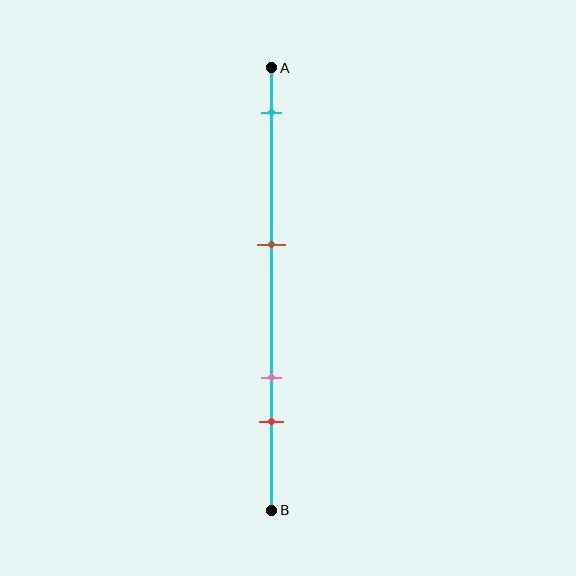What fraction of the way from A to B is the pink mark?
The pink mark is approximately 70% (0.7) of the way from A to B.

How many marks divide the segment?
There are 4 marks dividing the segment.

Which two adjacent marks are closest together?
The pink and red marks are the closest adjacent pair.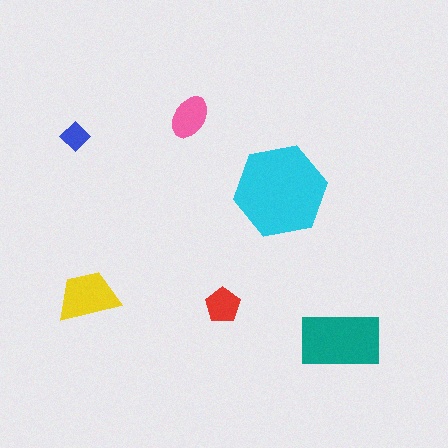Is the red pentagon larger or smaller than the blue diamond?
Larger.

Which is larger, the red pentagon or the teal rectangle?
The teal rectangle.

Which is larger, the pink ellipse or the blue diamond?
The pink ellipse.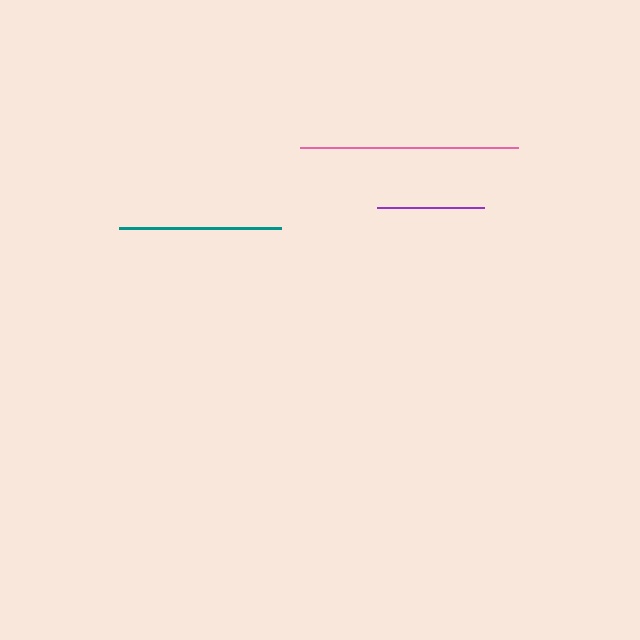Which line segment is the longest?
The pink line is the longest at approximately 218 pixels.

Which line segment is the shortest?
The purple line is the shortest at approximately 108 pixels.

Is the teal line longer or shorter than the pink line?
The pink line is longer than the teal line.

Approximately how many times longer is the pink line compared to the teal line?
The pink line is approximately 1.3 times the length of the teal line.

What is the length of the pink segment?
The pink segment is approximately 218 pixels long.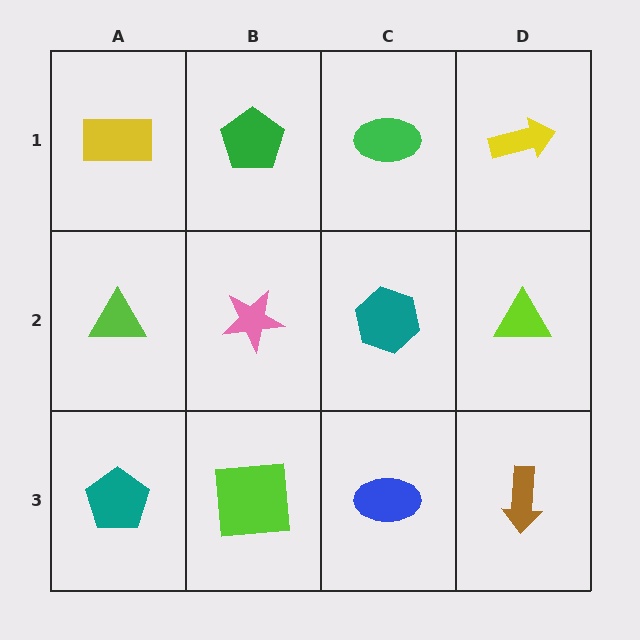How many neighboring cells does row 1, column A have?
2.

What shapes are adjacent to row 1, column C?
A teal hexagon (row 2, column C), a green pentagon (row 1, column B), a yellow arrow (row 1, column D).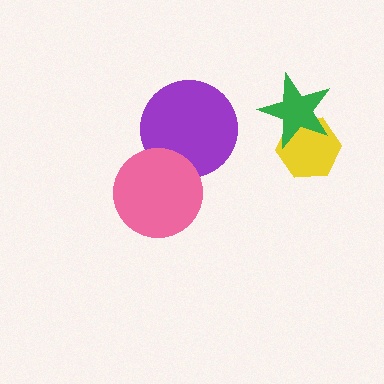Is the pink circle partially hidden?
No, no other shape covers it.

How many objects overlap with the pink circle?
1 object overlaps with the pink circle.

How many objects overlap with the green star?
1 object overlaps with the green star.